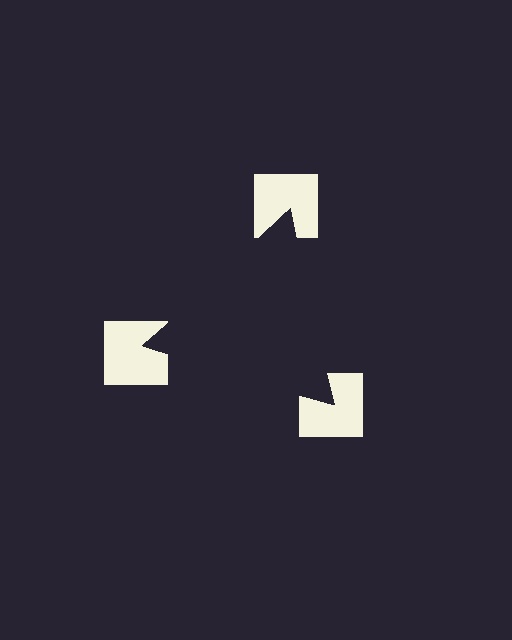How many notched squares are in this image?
There are 3 — one at each vertex of the illusory triangle.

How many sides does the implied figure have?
3 sides.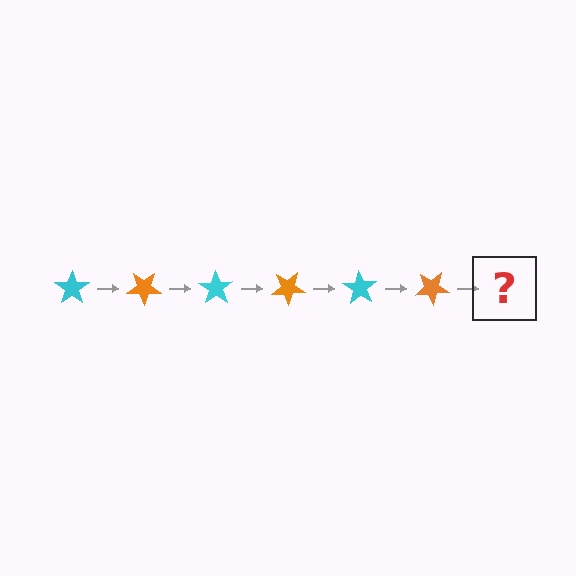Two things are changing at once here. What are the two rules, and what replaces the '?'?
The two rules are that it rotates 35 degrees each step and the color cycles through cyan and orange. The '?' should be a cyan star, rotated 210 degrees from the start.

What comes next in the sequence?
The next element should be a cyan star, rotated 210 degrees from the start.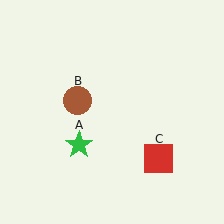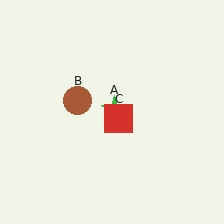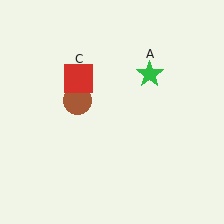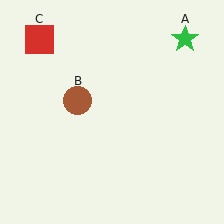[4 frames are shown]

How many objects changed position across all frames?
2 objects changed position: green star (object A), red square (object C).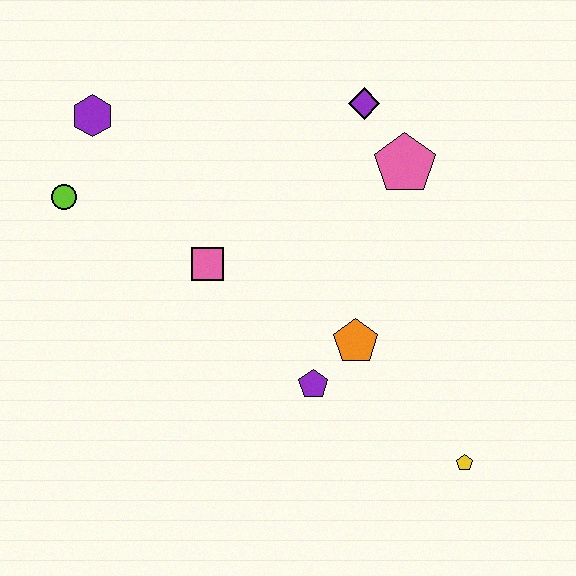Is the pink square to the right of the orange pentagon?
No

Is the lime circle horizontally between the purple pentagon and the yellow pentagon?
No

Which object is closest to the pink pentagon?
The purple diamond is closest to the pink pentagon.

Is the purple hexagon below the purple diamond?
Yes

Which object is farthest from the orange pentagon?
The purple hexagon is farthest from the orange pentagon.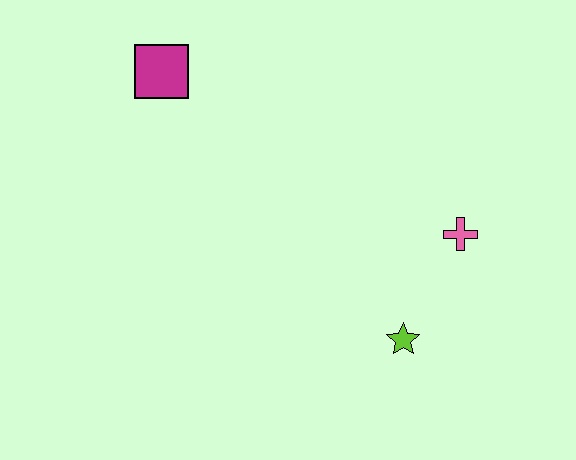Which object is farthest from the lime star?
The magenta square is farthest from the lime star.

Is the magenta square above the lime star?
Yes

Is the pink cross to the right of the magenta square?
Yes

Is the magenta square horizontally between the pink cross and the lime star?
No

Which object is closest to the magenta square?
The pink cross is closest to the magenta square.